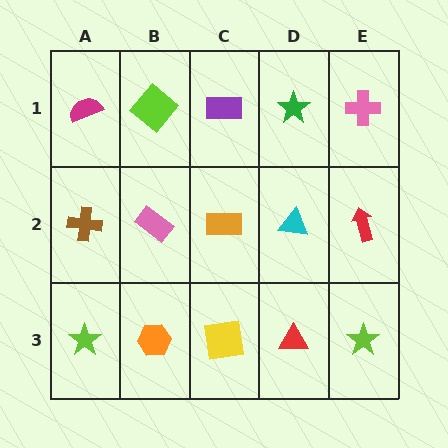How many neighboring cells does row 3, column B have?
3.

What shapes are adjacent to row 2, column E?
A pink cross (row 1, column E), a lime star (row 3, column E), a cyan triangle (row 2, column D).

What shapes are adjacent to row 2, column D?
A green star (row 1, column D), a red triangle (row 3, column D), an orange rectangle (row 2, column C), a red arrow (row 2, column E).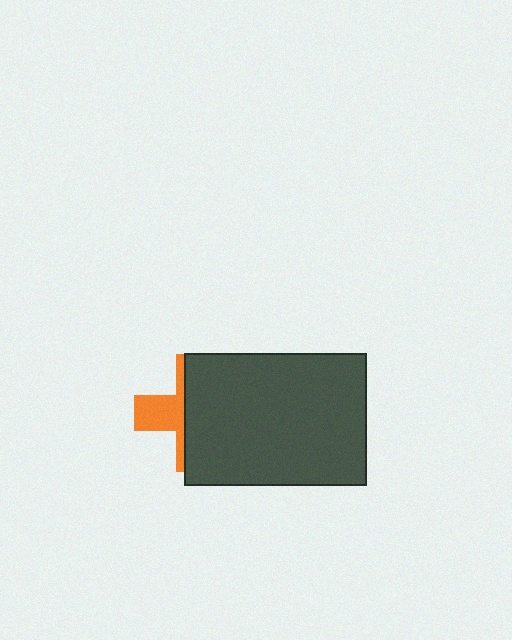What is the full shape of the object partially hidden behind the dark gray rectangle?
The partially hidden object is an orange cross.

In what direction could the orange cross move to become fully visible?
The orange cross could move left. That would shift it out from behind the dark gray rectangle entirely.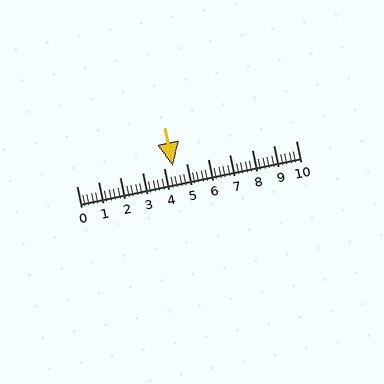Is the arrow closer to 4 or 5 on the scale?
The arrow is closer to 4.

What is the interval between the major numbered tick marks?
The major tick marks are spaced 1 units apart.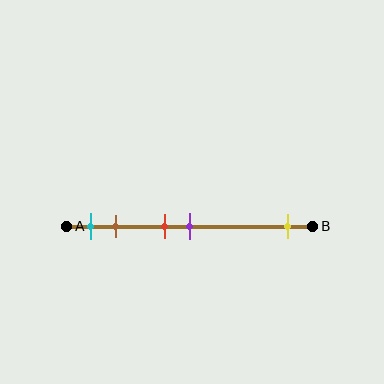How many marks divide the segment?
There are 5 marks dividing the segment.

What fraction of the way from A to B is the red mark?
The red mark is approximately 40% (0.4) of the way from A to B.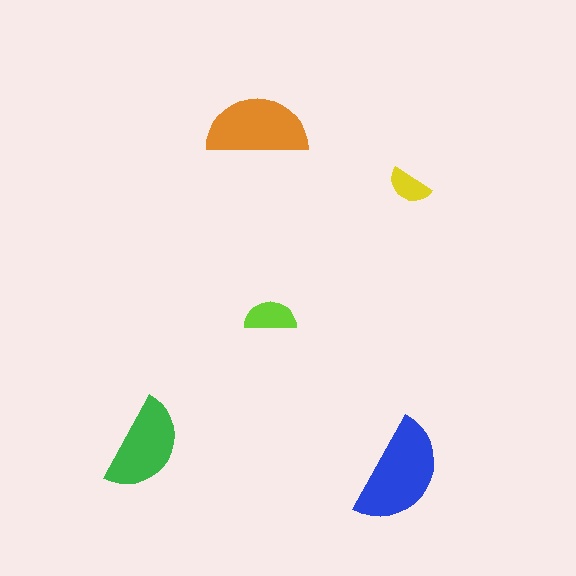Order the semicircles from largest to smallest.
the blue one, the orange one, the green one, the lime one, the yellow one.